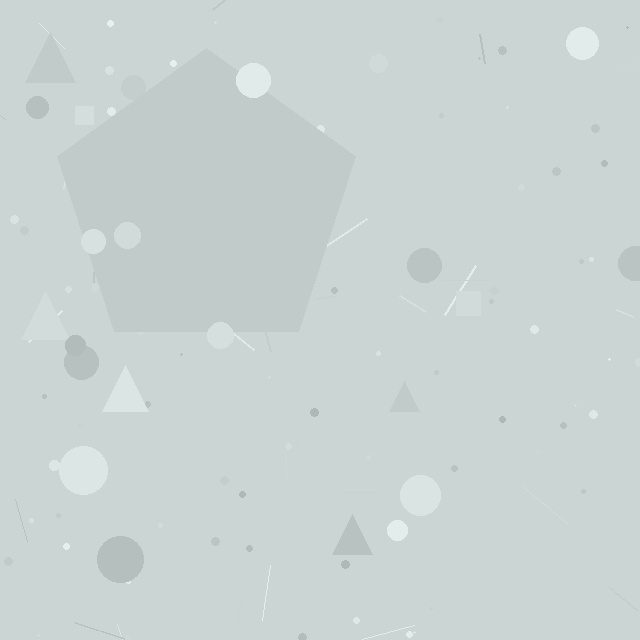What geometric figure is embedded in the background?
A pentagon is embedded in the background.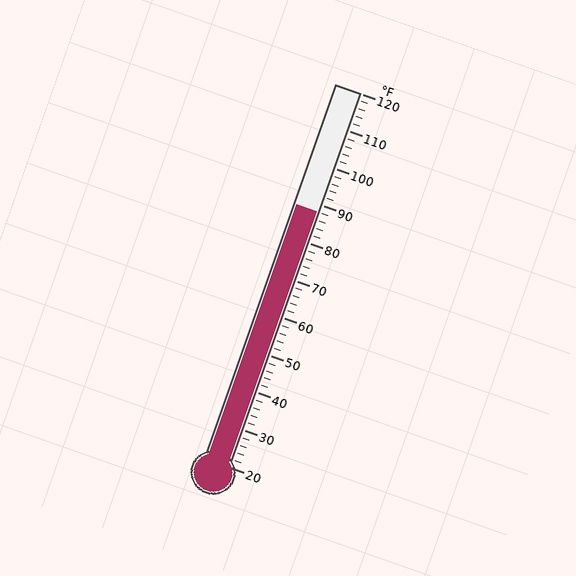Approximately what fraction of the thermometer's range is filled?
The thermometer is filled to approximately 70% of its range.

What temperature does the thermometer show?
The thermometer shows approximately 88°F.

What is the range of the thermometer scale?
The thermometer scale ranges from 20°F to 120°F.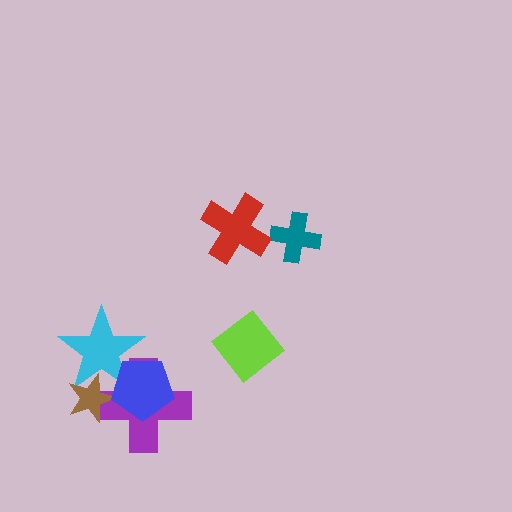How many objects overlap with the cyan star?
3 objects overlap with the cyan star.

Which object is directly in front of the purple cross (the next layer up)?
The brown star is directly in front of the purple cross.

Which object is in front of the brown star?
The blue pentagon is in front of the brown star.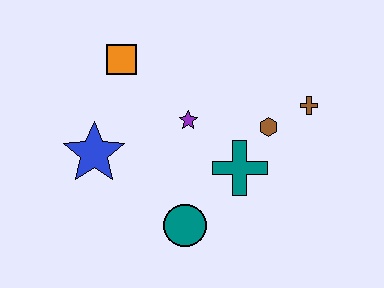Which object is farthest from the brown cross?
The blue star is farthest from the brown cross.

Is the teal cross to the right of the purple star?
Yes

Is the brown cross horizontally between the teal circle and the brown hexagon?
No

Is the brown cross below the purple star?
No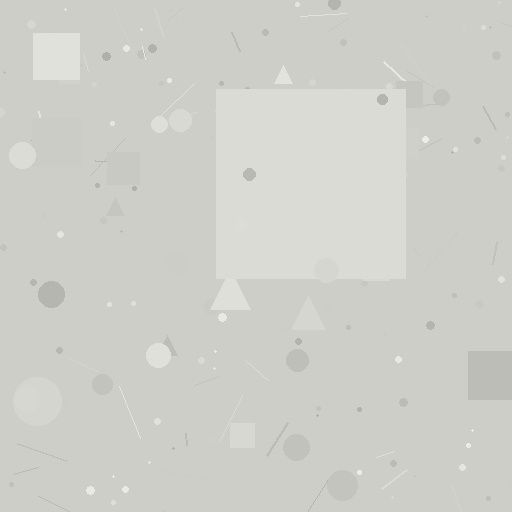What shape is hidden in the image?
A square is hidden in the image.